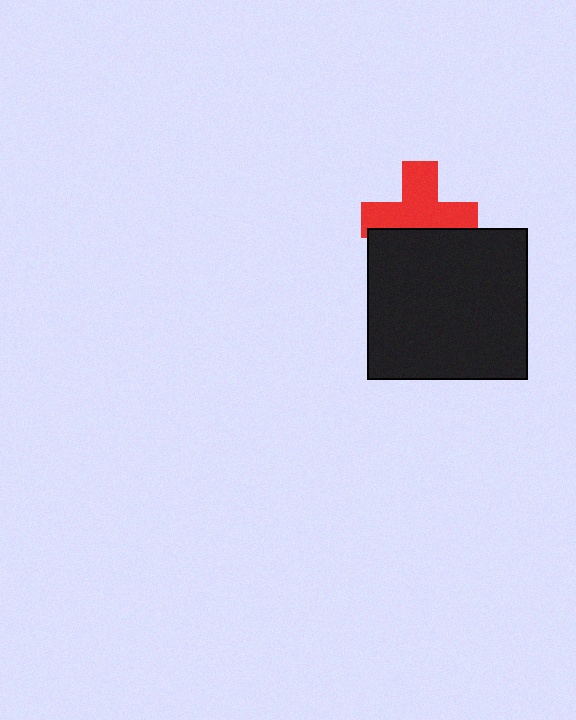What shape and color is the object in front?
The object in front is a black rectangle.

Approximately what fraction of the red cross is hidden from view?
Roughly 36% of the red cross is hidden behind the black rectangle.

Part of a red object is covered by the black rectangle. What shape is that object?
It is a cross.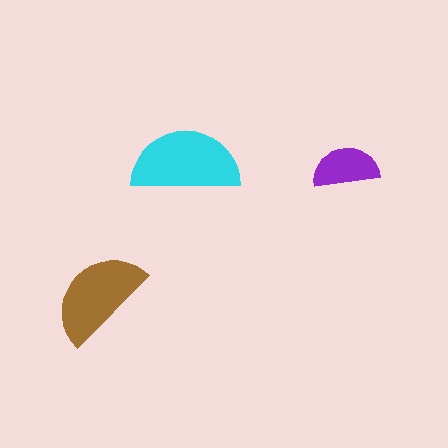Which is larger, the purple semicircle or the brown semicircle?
The brown one.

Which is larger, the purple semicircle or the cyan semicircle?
The cyan one.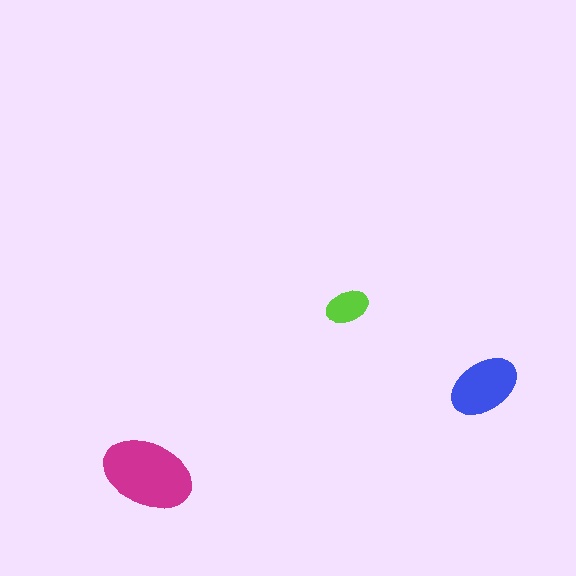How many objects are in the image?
There are 3 objects in the image.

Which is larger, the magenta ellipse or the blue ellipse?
The magenta one.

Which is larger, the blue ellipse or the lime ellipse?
The blue one.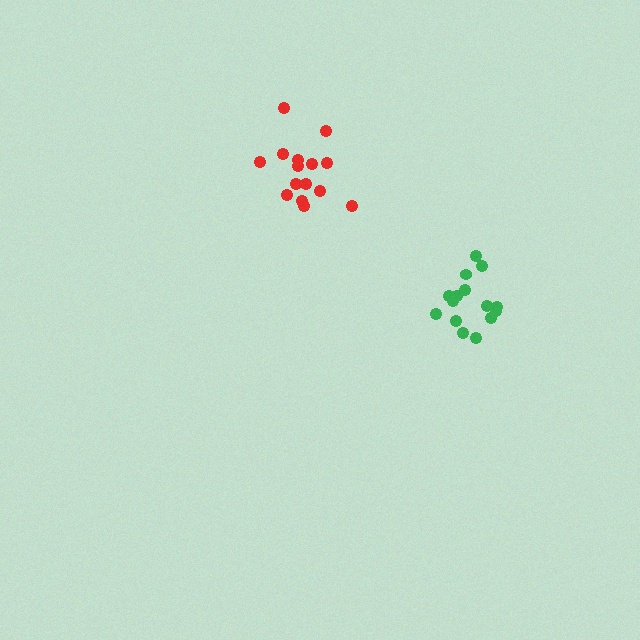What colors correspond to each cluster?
The clusters are colored: red, green.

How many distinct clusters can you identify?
There are 2 distinct clusters.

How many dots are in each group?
Group 1: 15 dots, Group 2: 15 dots (30 total).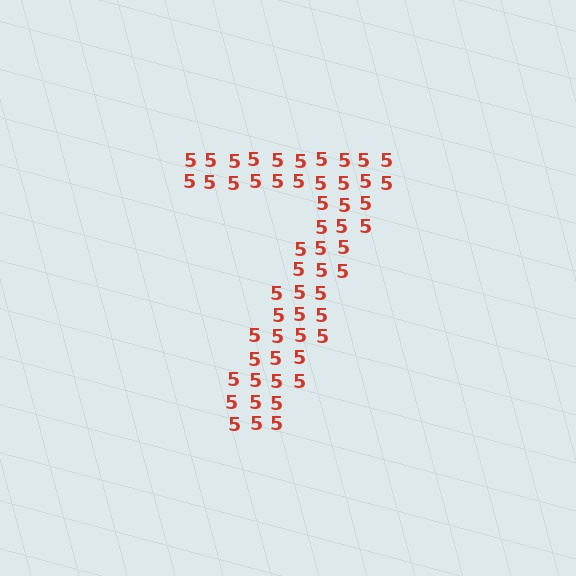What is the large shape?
The large shape is the digit 7.